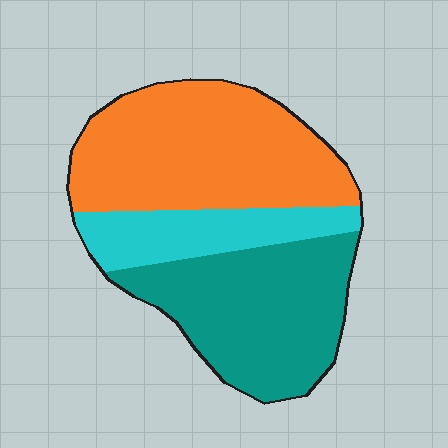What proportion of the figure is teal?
Teal takes up about three eighths (3/8) of the figure.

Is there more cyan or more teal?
Teal.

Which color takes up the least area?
Cyan, at roughly 20%.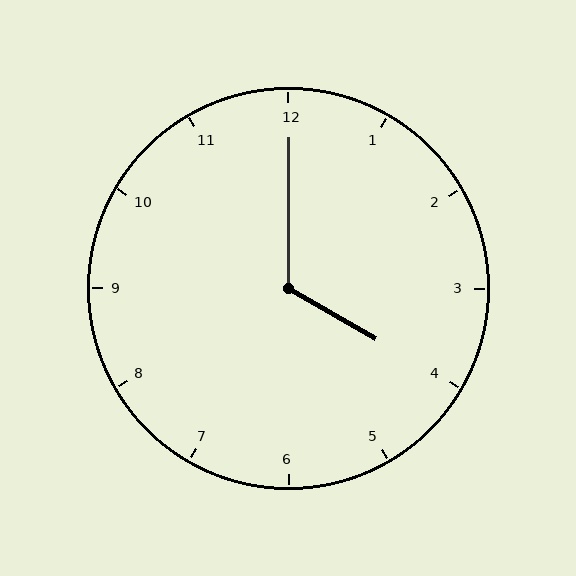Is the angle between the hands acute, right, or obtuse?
It is obtuse.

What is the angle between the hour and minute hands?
Approximately 120 degrees.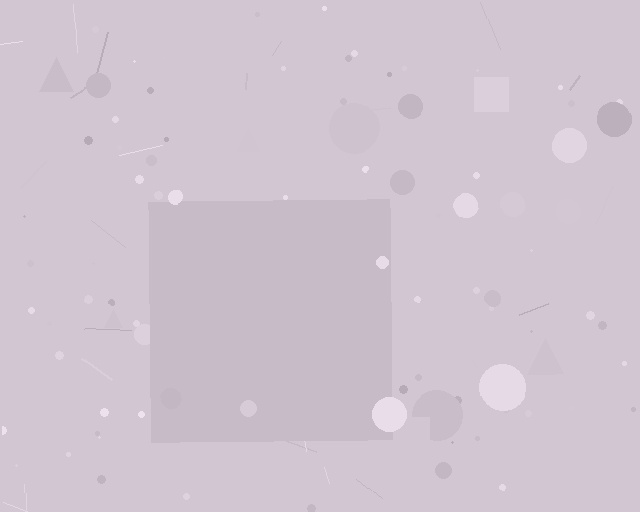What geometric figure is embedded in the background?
A square is embedded in the background.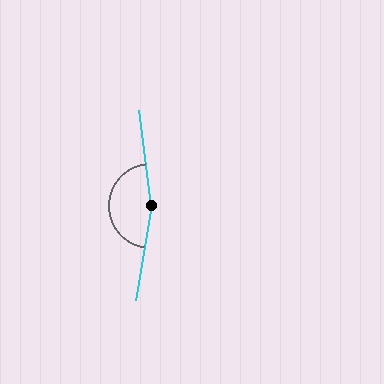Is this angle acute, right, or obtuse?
It is obtuse.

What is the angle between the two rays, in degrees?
Approximately 164 degrees.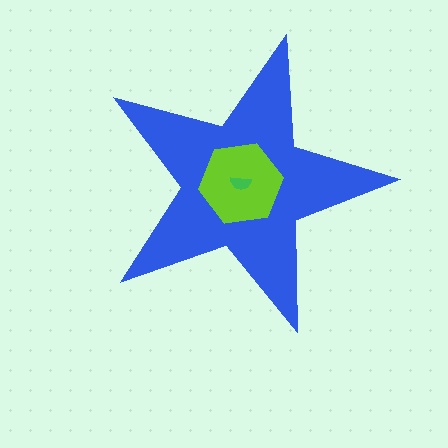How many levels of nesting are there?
3.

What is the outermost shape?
The blue star.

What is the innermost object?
The green semicircle.